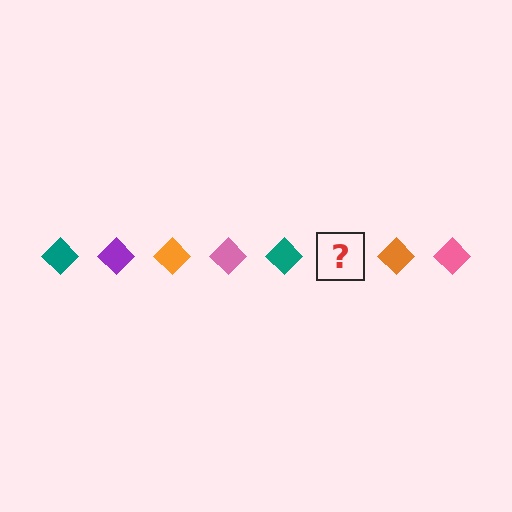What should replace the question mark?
The question mark should be replaced with a purple diamond.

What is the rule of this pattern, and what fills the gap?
The rule is that the pattern cycles through teal, purple, orange, pink diamonds. The gap should be filled with a purple diamond.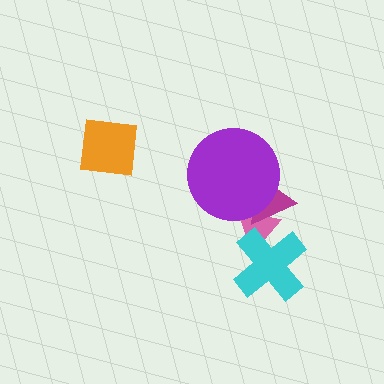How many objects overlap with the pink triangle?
3 objects overlap with the pink triangle.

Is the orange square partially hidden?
No, no other shape covers it.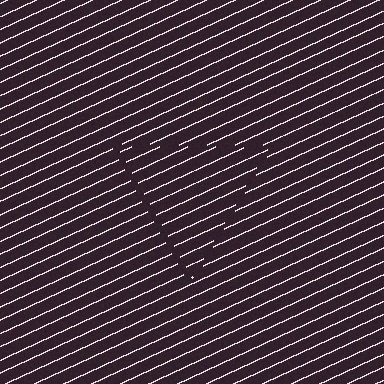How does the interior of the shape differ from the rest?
The interior of the shape contains the same grating, shifted by half a period — the contour is defined by the phase discontinuity where line-ends from the inner and outer gratings abut.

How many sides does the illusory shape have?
3 sides — the line-ends trace a triangle.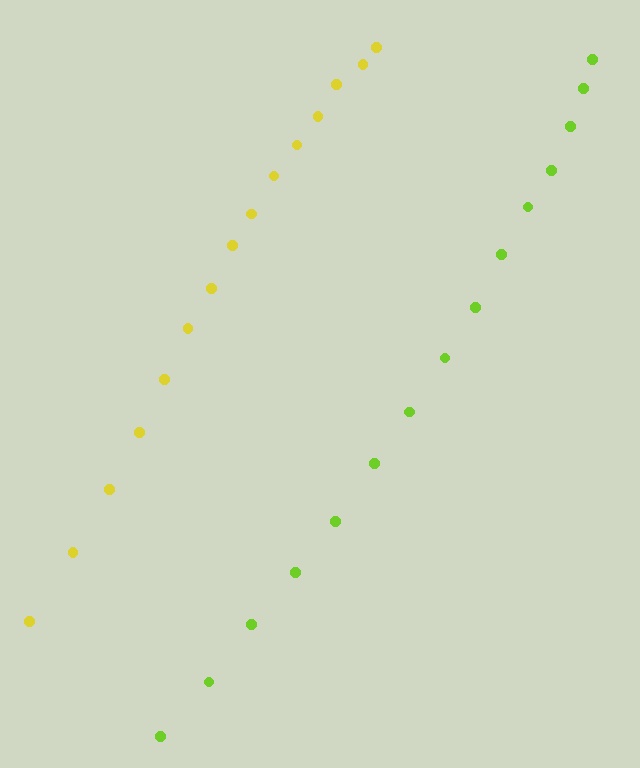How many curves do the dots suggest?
There are 2 distinct paths.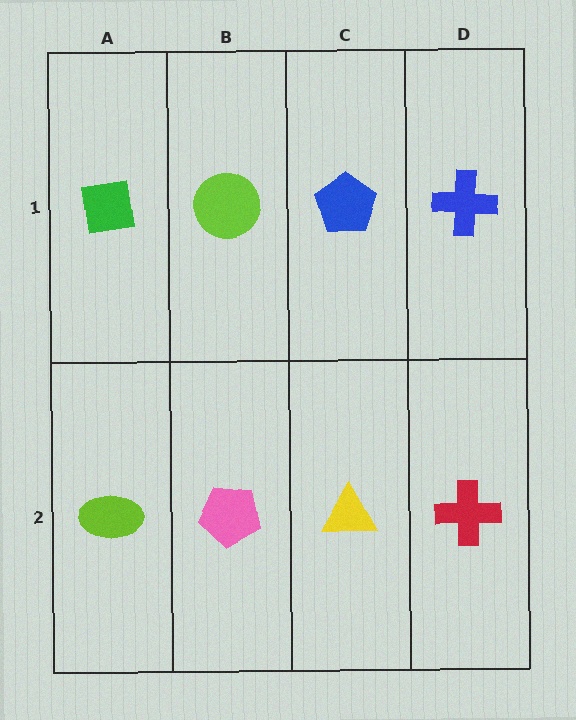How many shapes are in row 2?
4 shapes.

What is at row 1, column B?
A lime circle.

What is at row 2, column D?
A red cross.